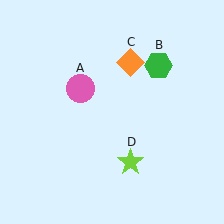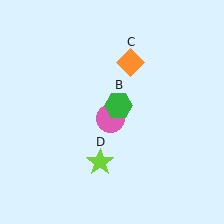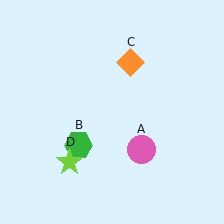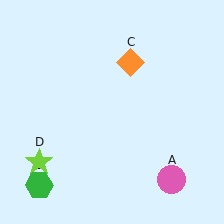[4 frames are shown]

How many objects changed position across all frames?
3 objects changed position: pink circle (object A), green hexagon (object B), lime star (object D).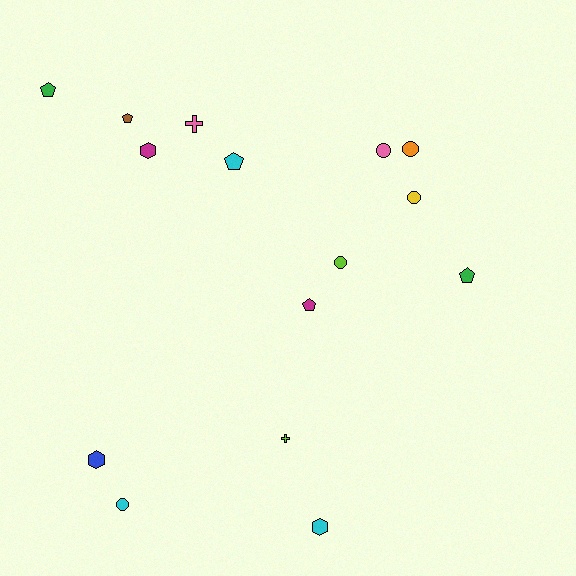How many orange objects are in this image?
There is 1 orange object.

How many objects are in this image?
There are 15 objects.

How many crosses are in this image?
There are 2 crosses.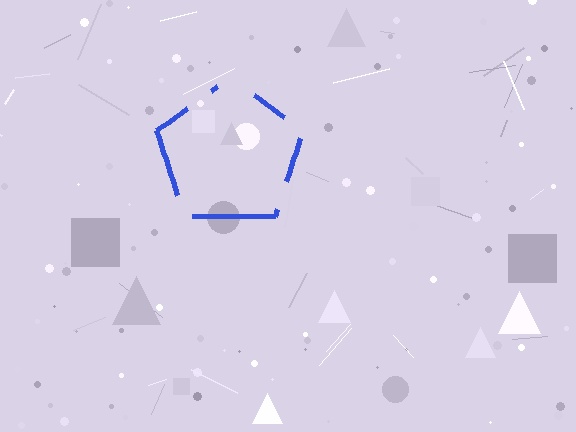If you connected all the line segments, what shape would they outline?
They would outline a pentagon.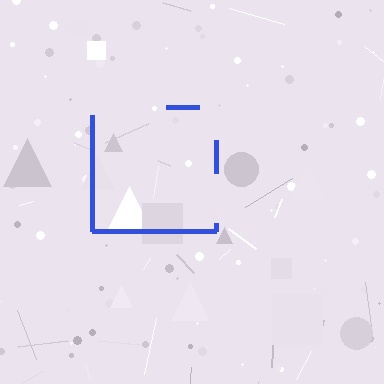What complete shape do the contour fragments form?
The contour fragments form a square.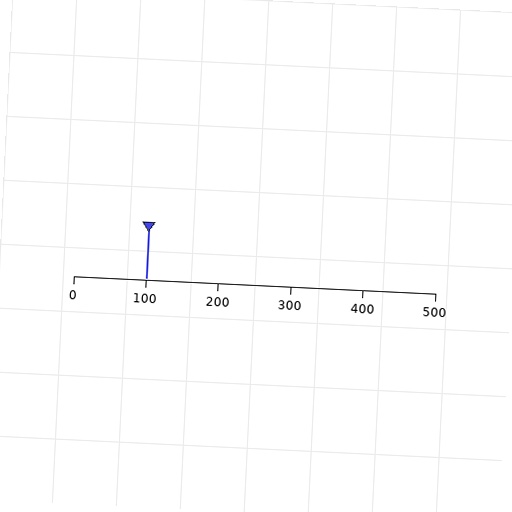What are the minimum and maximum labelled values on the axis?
The axis runs from 0 to 500.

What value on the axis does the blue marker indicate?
The marker indicates approximately 100.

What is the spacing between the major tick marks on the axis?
The major ticks are spaced 100 apart.